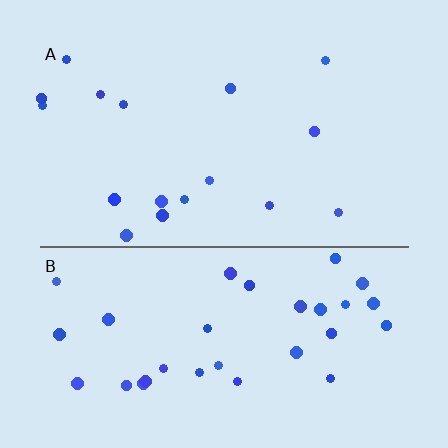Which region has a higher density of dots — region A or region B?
B (the bottom).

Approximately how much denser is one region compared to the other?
Approximately 1.9× — region B over region A.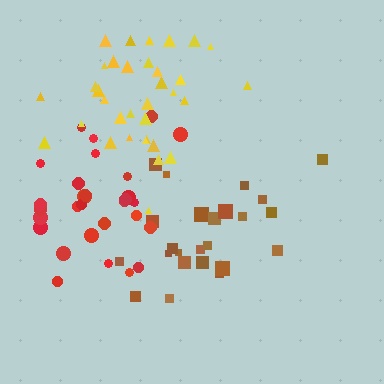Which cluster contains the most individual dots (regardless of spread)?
Yellow (34).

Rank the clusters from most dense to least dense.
red, yellow, brown.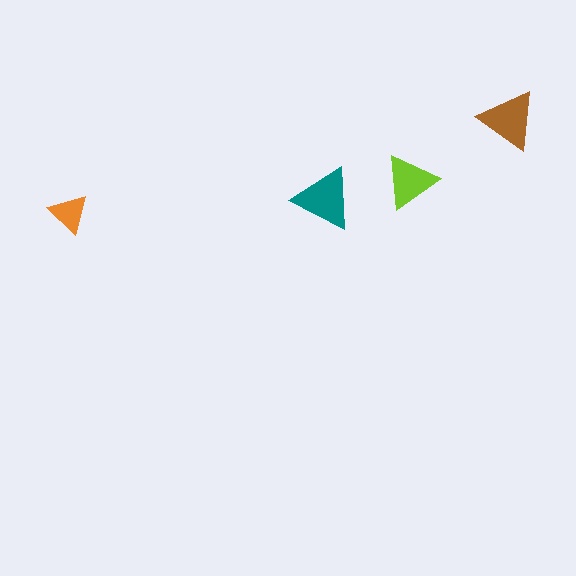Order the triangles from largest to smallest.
the teal one, the brown one, the lime one, the orange one.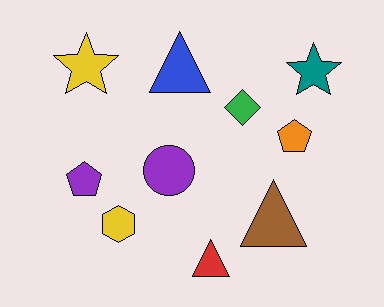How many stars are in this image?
There are 2 stars.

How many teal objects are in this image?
There is 1 teal object.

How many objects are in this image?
There are 10 objects.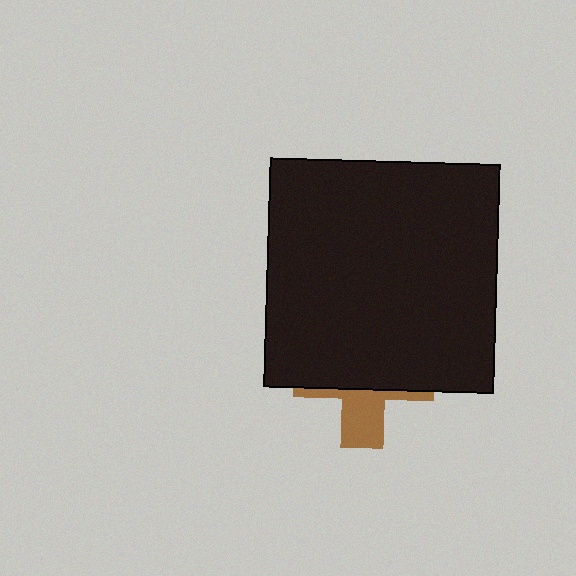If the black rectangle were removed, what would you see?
You would see the complete brown cross.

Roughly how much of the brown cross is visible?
A small part of it is visible (roughly 33%).